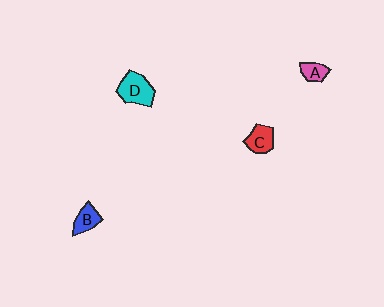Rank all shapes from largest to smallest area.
From largest to smallest: D (cyan), C (red), B (blue), A (pink).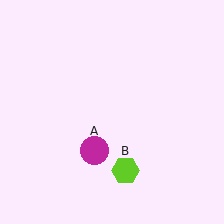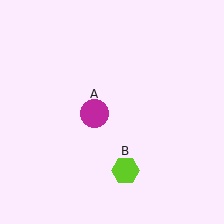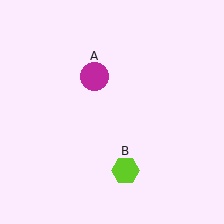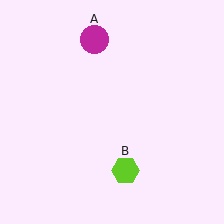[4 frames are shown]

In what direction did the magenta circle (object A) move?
The magenta circle (object A) moved up.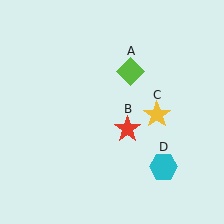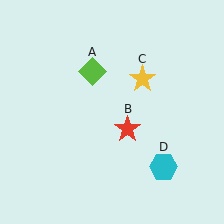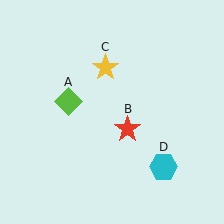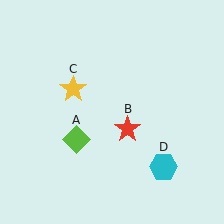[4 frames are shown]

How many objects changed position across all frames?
2 objects changed position: lime diamond (object A), yellow star (object C).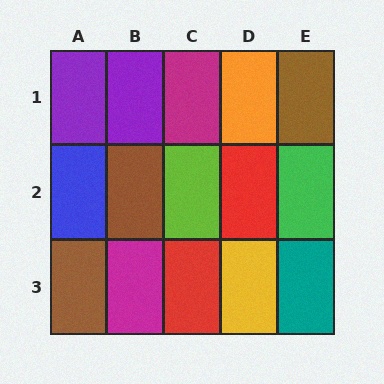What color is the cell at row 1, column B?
Purple.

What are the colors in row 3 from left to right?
Brown, magenta, red, yellow, teal.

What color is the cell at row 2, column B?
Brown.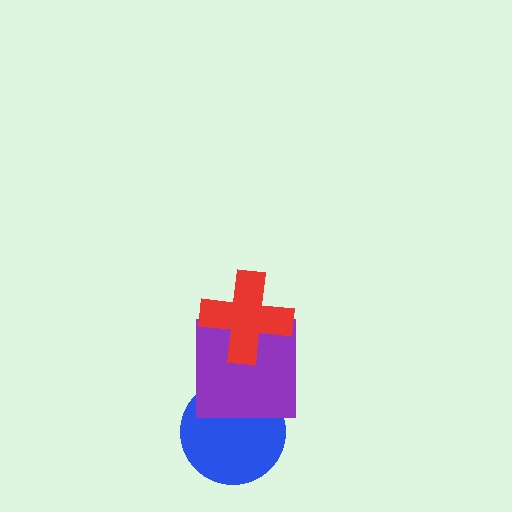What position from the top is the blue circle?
The blue circle is 3rd from the top.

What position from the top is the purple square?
The purple square is 2nd from the top.